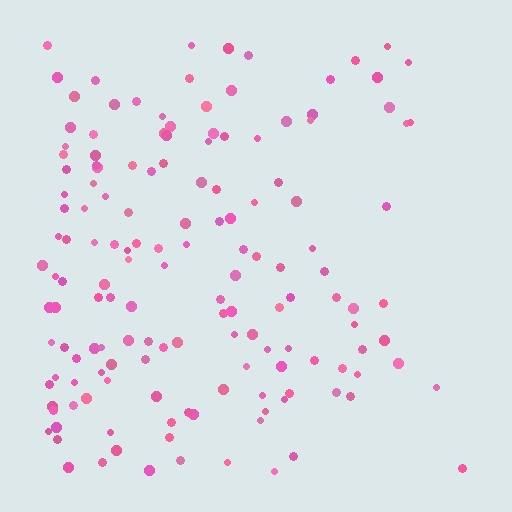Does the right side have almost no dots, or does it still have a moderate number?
Still a moderate number, just noticeably fewer than the left.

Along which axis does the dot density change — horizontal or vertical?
Horizontal.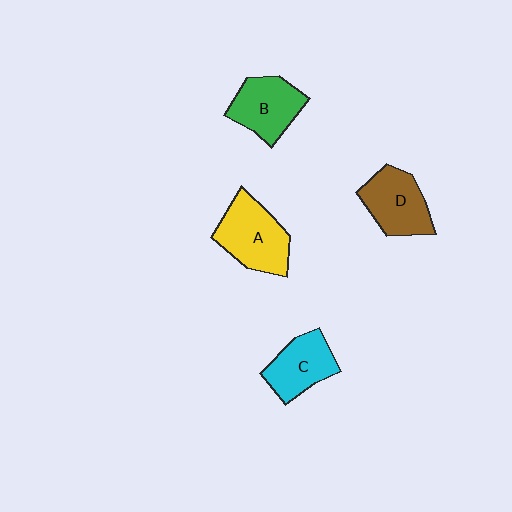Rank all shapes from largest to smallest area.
From largest to smallest: A (yellow), D (brown), B (green), C (cyan).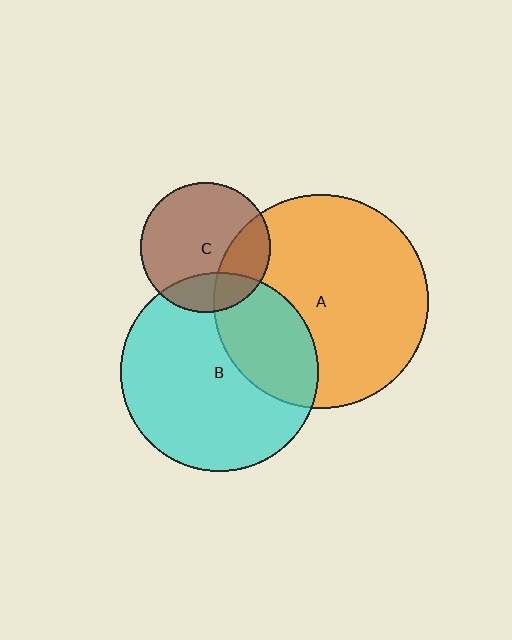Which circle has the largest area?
Circle A (orange).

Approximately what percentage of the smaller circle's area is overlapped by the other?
Approximately 25%.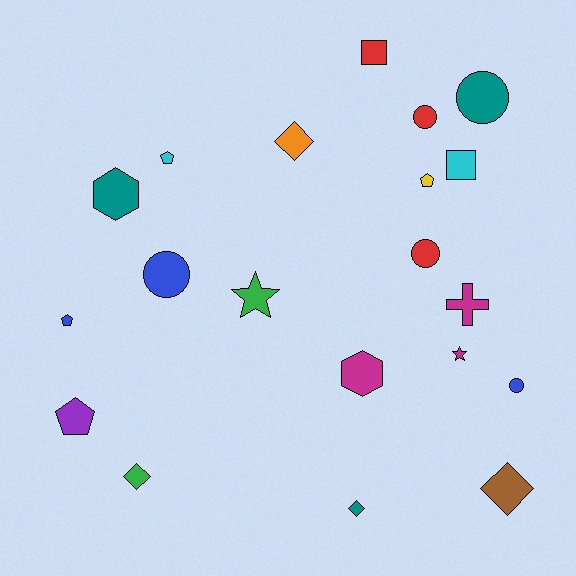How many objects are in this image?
There are 20 objects.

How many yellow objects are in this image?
There is 1 yellow object.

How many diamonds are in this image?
There are 4 diamonds.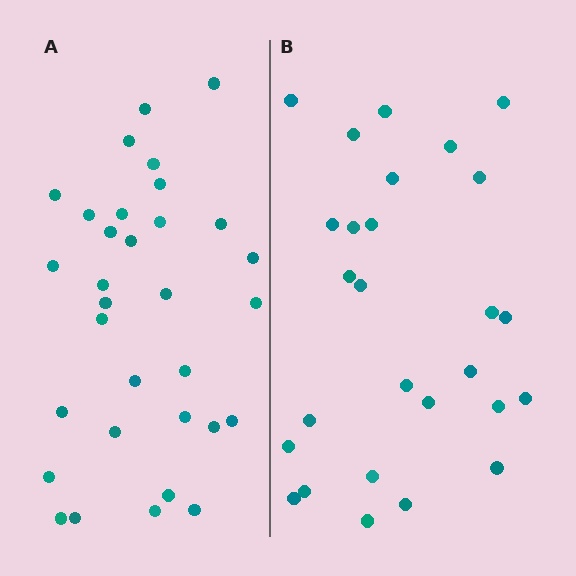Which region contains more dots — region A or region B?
Region A (the left region) has more dots.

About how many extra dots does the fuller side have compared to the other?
Region A has about 5 more dots than region B.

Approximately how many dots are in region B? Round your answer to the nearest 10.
About 30 dots. (The exact count is 27, which rounds to 30.)